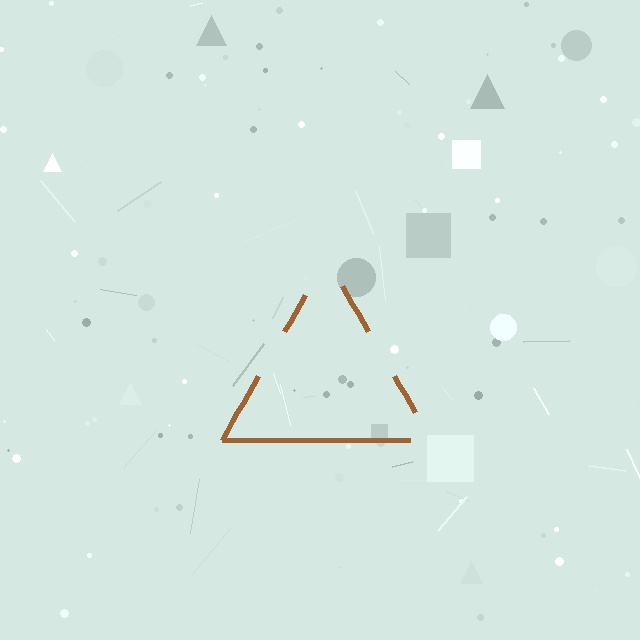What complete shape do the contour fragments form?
The contour fragments form a triangle.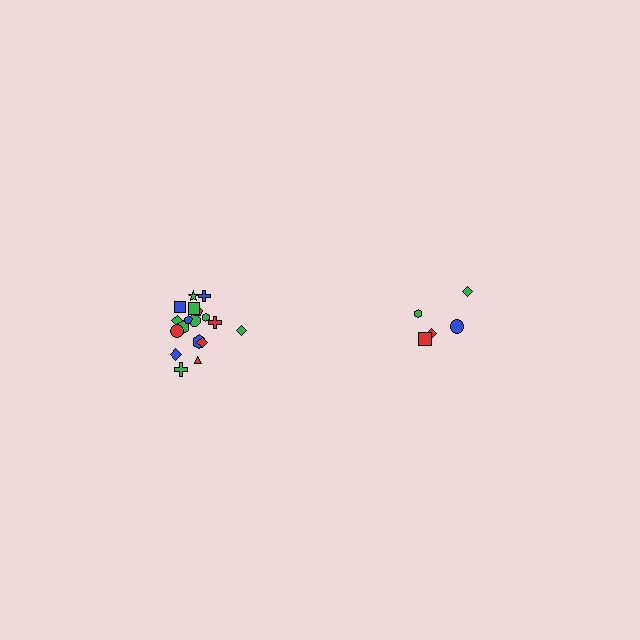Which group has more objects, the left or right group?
The left group.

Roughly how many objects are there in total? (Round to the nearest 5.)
Roughly 25 objects in total.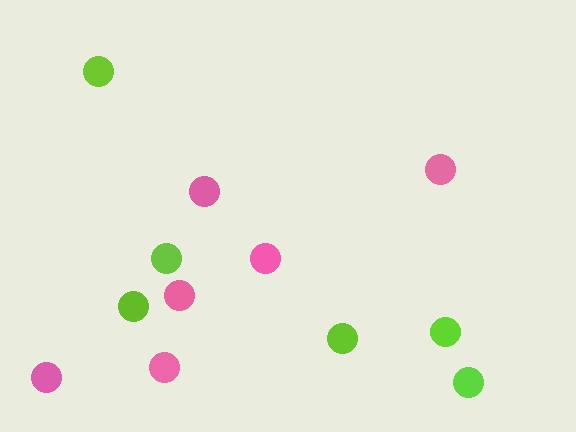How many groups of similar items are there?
There are 2 groups: one group of pink circles (6) and one group of lime circles (6).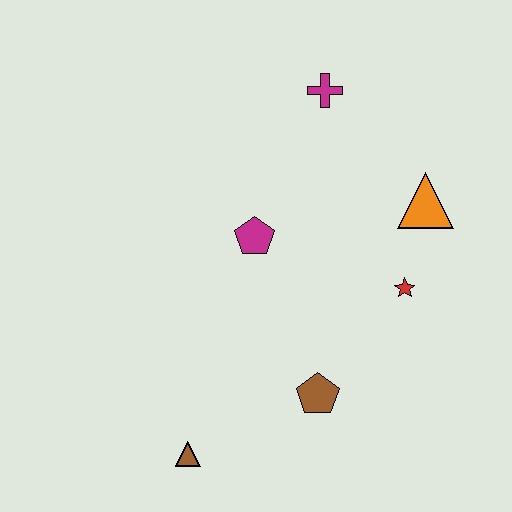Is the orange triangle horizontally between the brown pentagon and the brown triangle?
No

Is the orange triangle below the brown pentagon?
No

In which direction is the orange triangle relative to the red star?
The orange triangle is above the red star.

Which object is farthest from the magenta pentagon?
The brown triangle is farthest from the magenta pentagon.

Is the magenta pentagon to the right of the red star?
No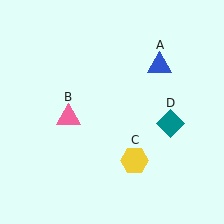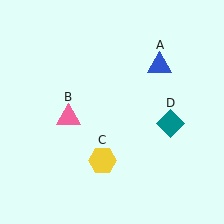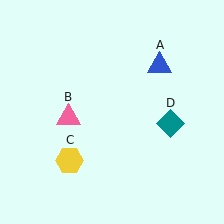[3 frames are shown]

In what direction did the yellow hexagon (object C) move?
The yellow hexagon (object C) moved left.